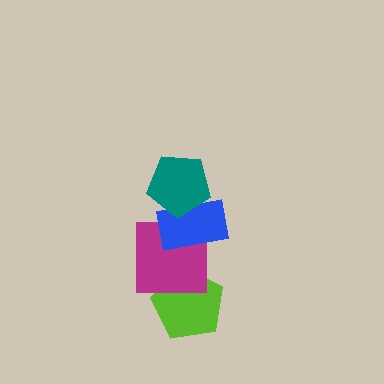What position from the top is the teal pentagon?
The teal pentagon is 1st from the top.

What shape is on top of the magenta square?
The blue rectangle is on top of the magenta square.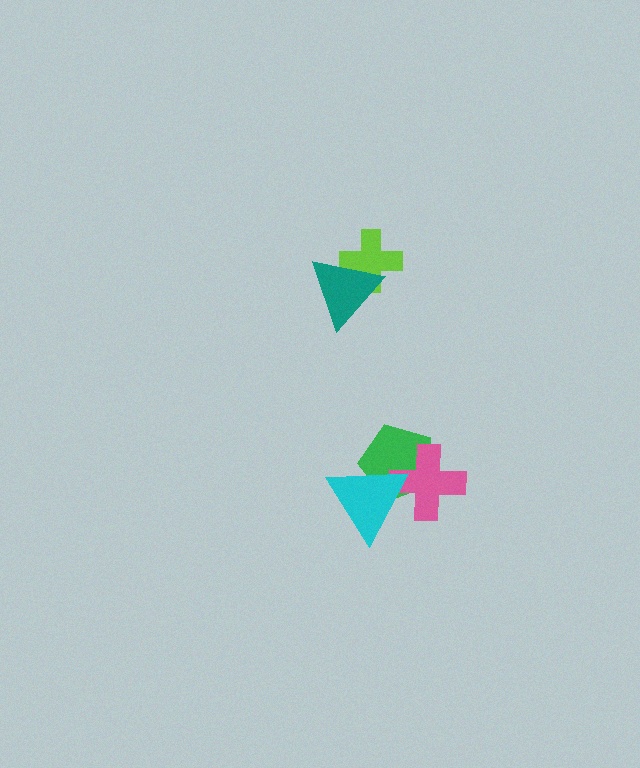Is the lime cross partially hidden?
Yes, it is partially covered by another shape.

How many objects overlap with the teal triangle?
1 object overlaps with the teal triangle.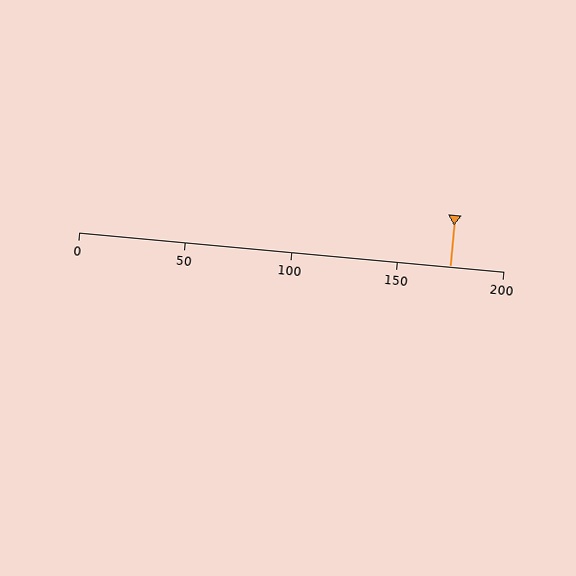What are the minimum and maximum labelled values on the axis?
The axis runs from 0 to 200.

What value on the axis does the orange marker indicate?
The marker indicates approximately 175.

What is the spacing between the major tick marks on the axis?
The major ticks are spaced 50 apart.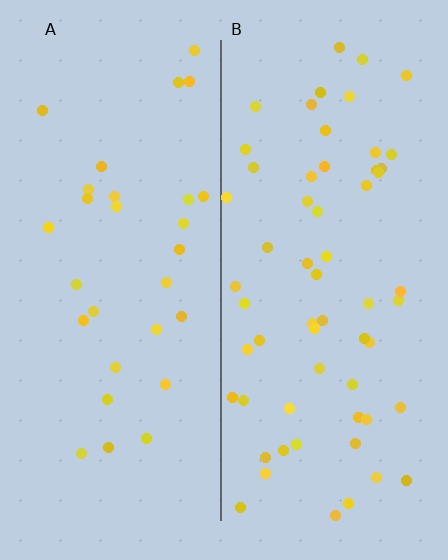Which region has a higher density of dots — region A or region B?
B (the right).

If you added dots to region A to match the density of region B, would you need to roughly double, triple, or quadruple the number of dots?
Approximately double.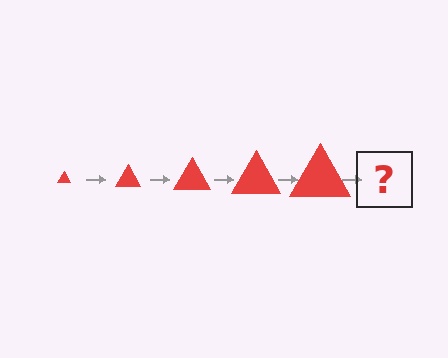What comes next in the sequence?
The next element should be a red triangle, larger than the previous one.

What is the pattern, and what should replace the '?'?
The pattern is that the triangle gets progressively larger each step. The '?' should be a red triangle, larger than the previous one.